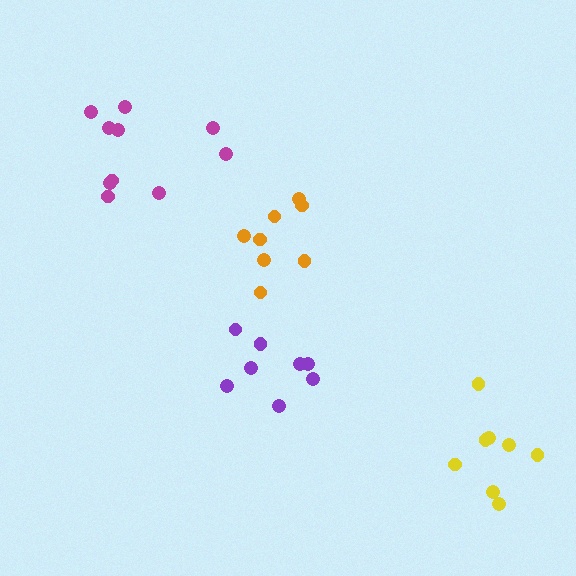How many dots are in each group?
Group 1: 10 dots, Group 2: 8 dots, Group 3: 8 dots, Group 4: 8 dots (34 total).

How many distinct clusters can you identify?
There are 4 distinct clusters.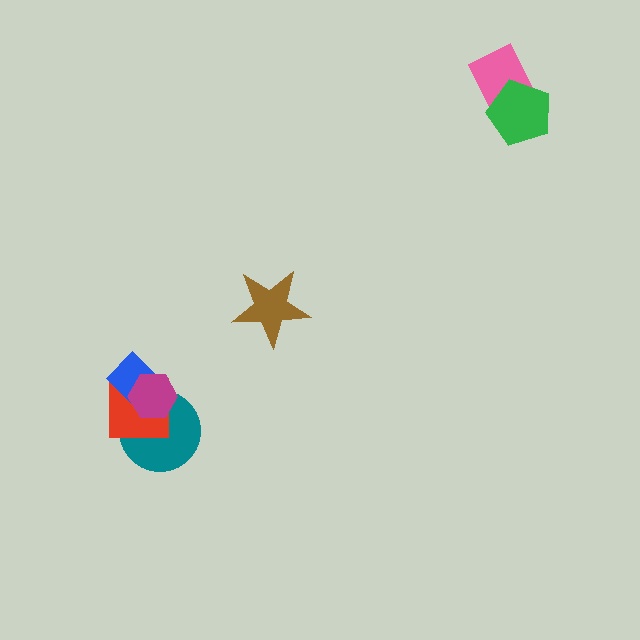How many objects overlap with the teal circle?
3 objects overlap with the teal circle.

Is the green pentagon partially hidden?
No, no other shape covers it.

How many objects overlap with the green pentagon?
1 object overlaps with the green pentagon.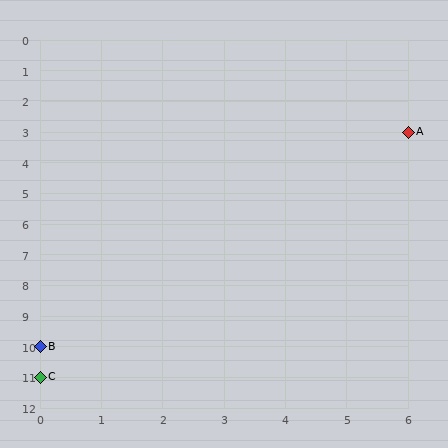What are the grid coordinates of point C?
Point C is at grid coordinates (0, 11).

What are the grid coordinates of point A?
Point A is at grid coordinates (6, 3).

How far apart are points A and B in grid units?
Points A and B are 6 columns and 7 rows apart (about 9.2 grid units diagonally).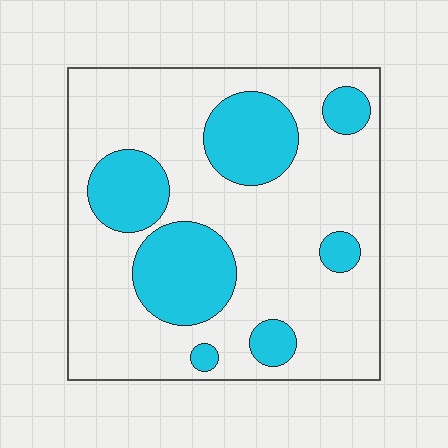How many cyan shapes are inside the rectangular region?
7.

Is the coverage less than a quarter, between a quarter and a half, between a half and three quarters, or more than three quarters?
Between a quarter and a half.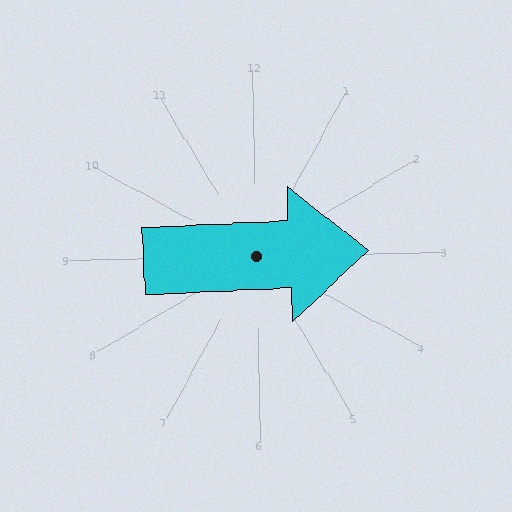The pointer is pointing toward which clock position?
Roughly 3 o'clock.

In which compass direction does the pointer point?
East.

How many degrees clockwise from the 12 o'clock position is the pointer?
Approximately 88 degrees.